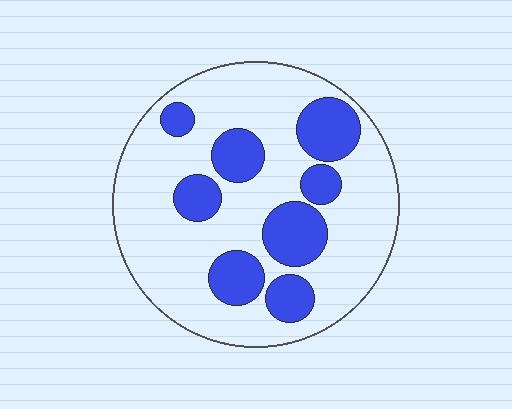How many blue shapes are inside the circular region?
8.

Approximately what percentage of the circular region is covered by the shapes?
Approximately 25%.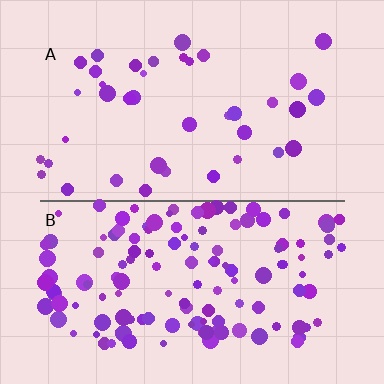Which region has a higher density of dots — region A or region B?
B (the bottom).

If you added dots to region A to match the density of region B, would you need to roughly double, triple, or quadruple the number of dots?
Approximately triple.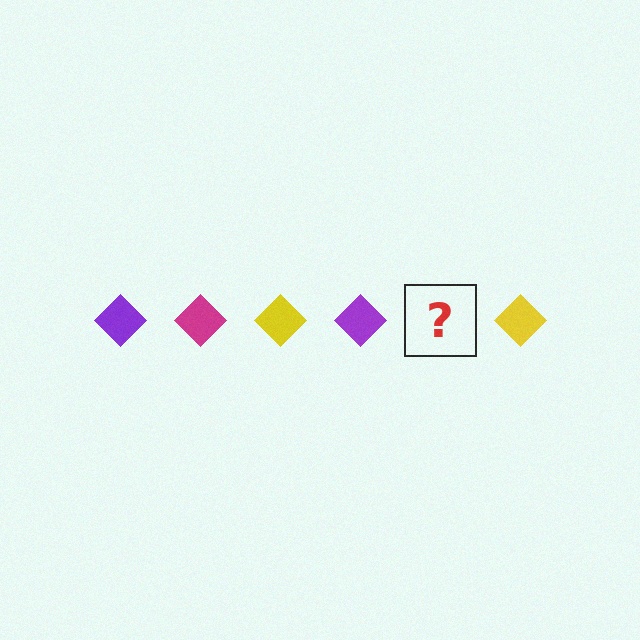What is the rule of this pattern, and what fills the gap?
The rule is that the pattern cycles through purple, magenta, yellow diamonds. The gap should be filled with a magenta diamond.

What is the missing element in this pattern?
The missing element is a magenta diamond.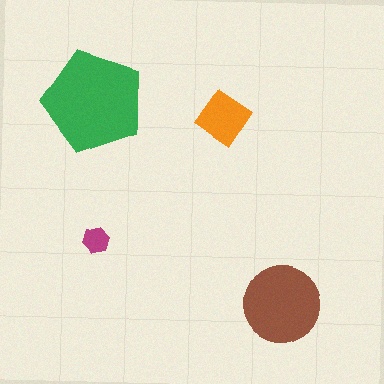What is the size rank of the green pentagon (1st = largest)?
1st.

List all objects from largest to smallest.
The green pentagon, the brown circle, the orange diamond, the magenta hexagon.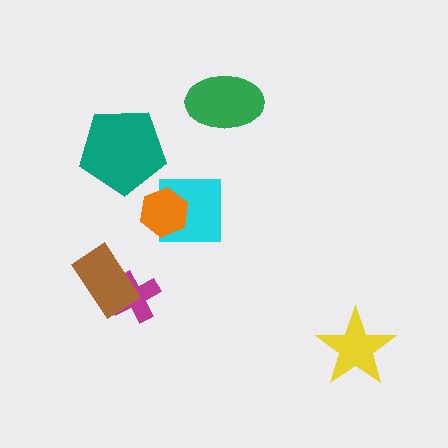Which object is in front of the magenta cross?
The brown rectangle is in front of the magenta cross.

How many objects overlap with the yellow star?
0 objects overlap with the yellow star.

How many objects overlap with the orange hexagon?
1 object overlaps with the orange hexagon.